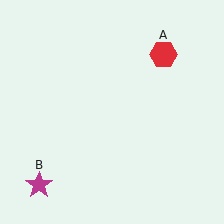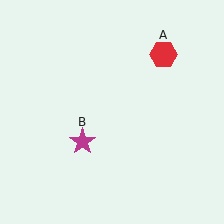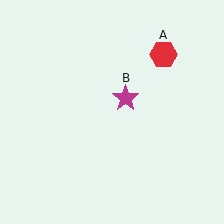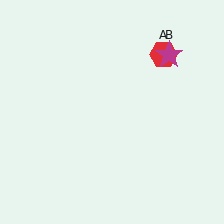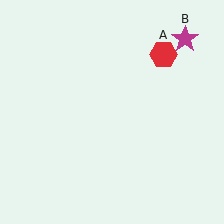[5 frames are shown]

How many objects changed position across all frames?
1 object changed position: magenta star (object B).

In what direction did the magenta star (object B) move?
The magenta star (object B) moved up and to the right.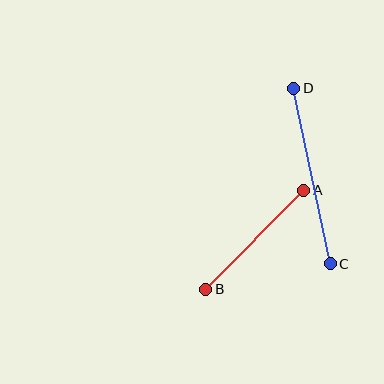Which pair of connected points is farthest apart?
Points C and D are farthest apart.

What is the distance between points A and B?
The distance is approximately 139 pixels.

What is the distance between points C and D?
The distance is approximately 179 pixels.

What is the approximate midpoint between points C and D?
The midpoint is at approximately (312, 176) pixels.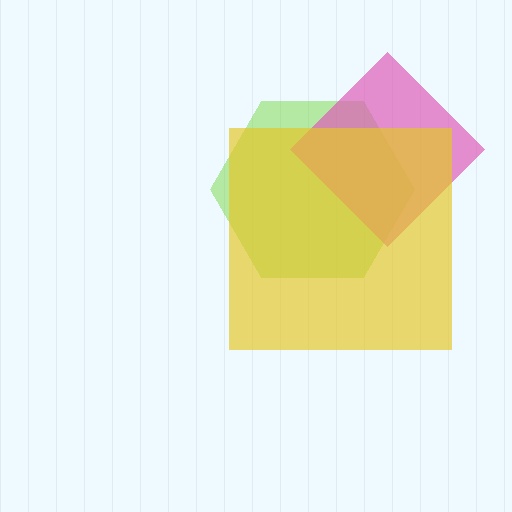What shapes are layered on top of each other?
The layered shapes are: a lime hexagon, a pink diamond, a yellow square.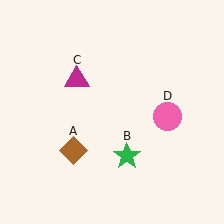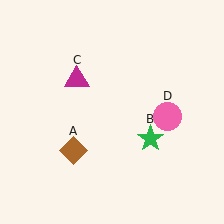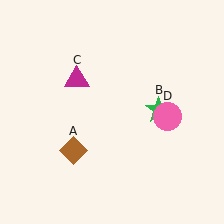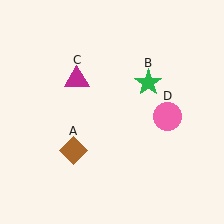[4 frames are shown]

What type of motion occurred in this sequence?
The green star (object B) rotated counterclockwise around the center of the scene.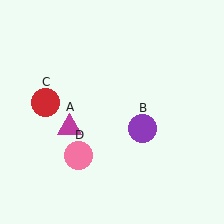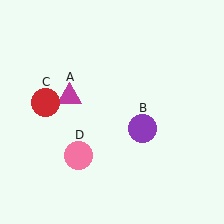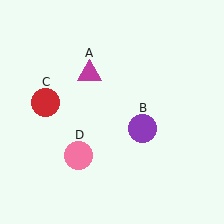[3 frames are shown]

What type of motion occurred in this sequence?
The magenta triangle (object A) rotated clockwise around the center of the scene.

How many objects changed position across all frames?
1 object changed position: magenta triangle (object A).